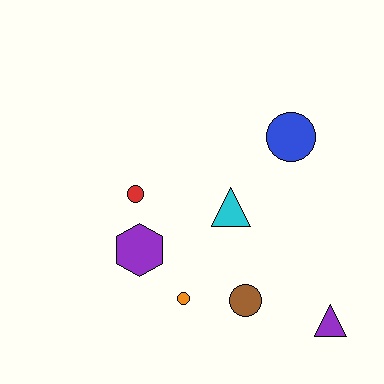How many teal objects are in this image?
There are no teal objects.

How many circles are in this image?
There are 4 circles.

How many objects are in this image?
There are 7 objects.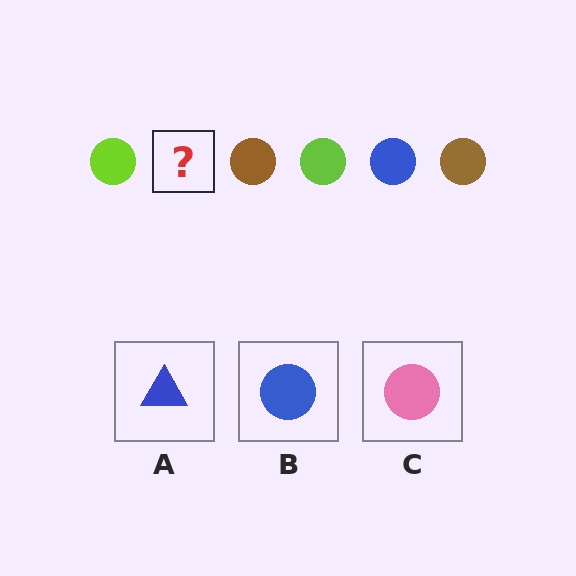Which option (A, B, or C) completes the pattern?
B.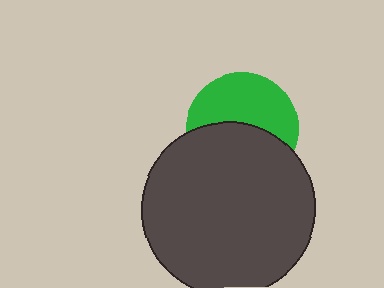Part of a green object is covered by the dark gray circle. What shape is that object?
It is a circle.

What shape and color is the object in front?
The object in front is a dark gray circle.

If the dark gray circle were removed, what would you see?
You would see the complete green circle.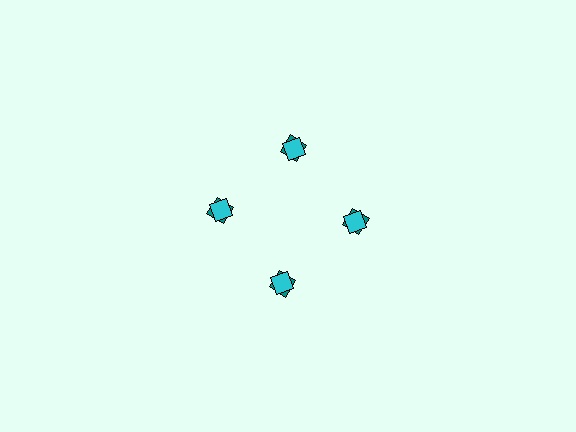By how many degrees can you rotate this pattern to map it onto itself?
The pattern maps onto itself every 90 degrees of rotation.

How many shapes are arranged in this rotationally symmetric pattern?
There are 8 shapes, arranged in 4 groups of 2.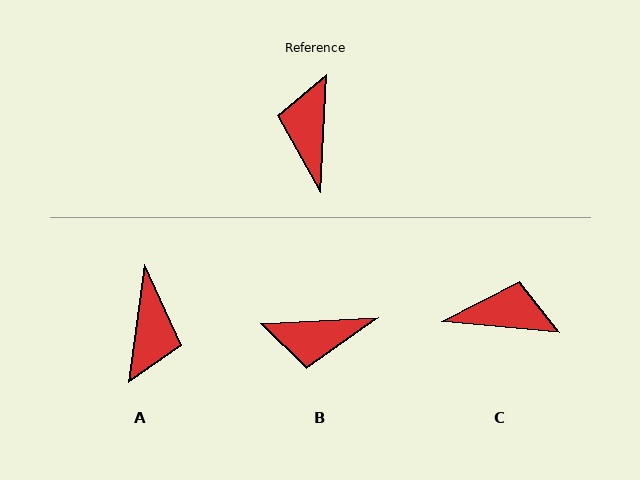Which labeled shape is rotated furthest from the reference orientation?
A, about 175 degrees away.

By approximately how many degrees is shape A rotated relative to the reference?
Approximately 175 degrees counter-clockwise.